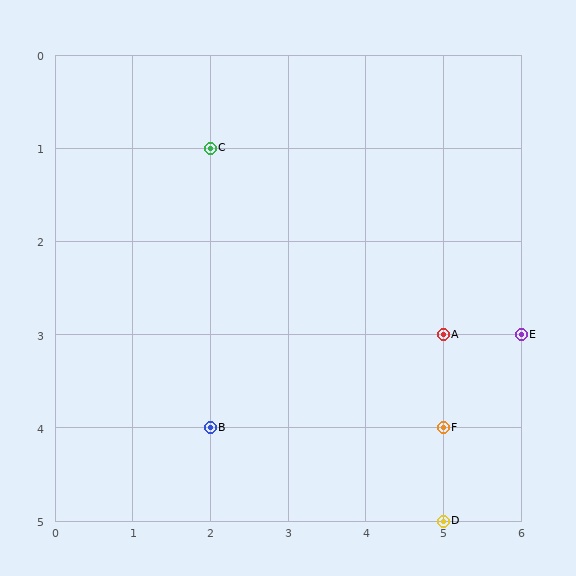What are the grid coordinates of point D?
Point D is at grid coordinates (5, 5).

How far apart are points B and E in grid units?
Points B and E are 4 columns and 1 row apart (about 4.1 grid units diagonally).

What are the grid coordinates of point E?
Point E is at grid coordinates (6, 3).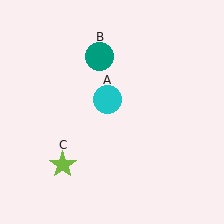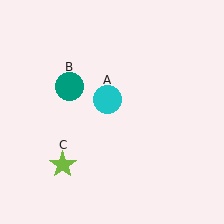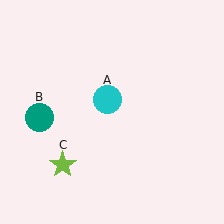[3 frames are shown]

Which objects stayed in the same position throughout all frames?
Cyan circle (object A) and lime star (object C) remained stationary.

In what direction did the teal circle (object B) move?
The teal circle (object B) moved down and to the left.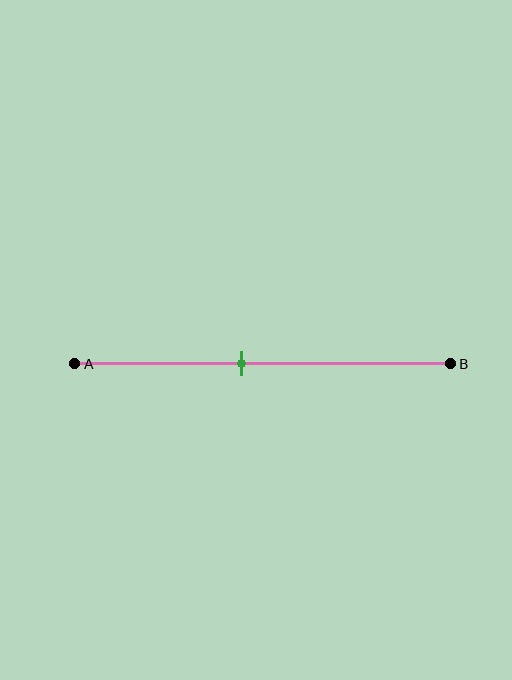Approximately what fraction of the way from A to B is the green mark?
The green mark is approximately 45% of the way from A to B.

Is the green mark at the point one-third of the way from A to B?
No, the mark is at about 45% from A, not at the 33% one-third point.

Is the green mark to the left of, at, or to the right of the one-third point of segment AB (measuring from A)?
The green mark is to the right of the one-third point of segment AB.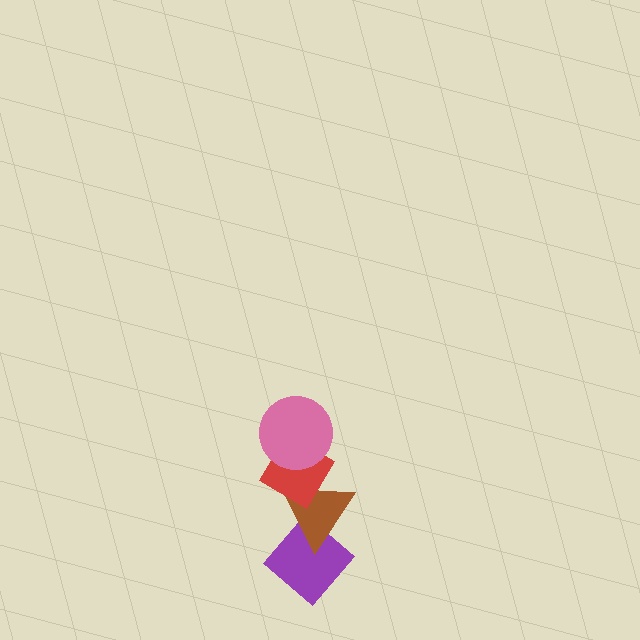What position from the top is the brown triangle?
The brown triangle is 3rd from the top.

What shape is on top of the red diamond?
The pink circle is on top of the red diamond.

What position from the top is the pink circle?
The pink circle is 1st from the top.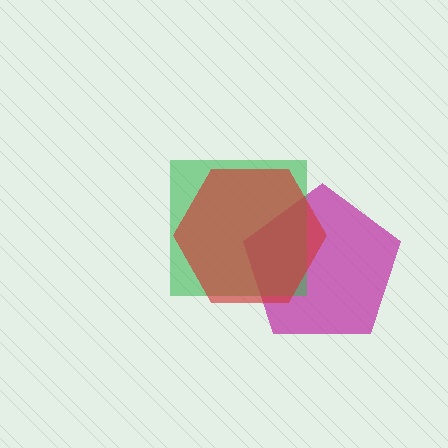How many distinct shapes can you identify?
There are 3 distinct shapes: a magenta pentagon, a green square, a red hexagon.